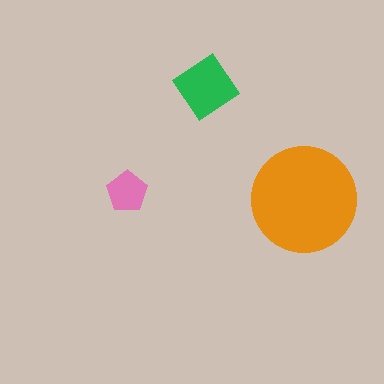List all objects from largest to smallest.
The orange circle, the green diamond, the pink pentagon.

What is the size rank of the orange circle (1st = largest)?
1st.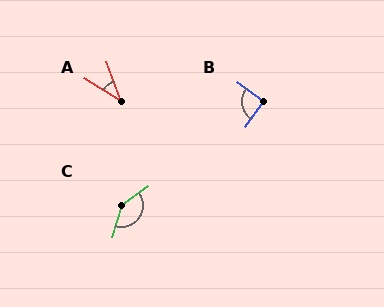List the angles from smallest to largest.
A (37°), B (93°), C (140°).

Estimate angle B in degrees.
Approximately 93 degrees.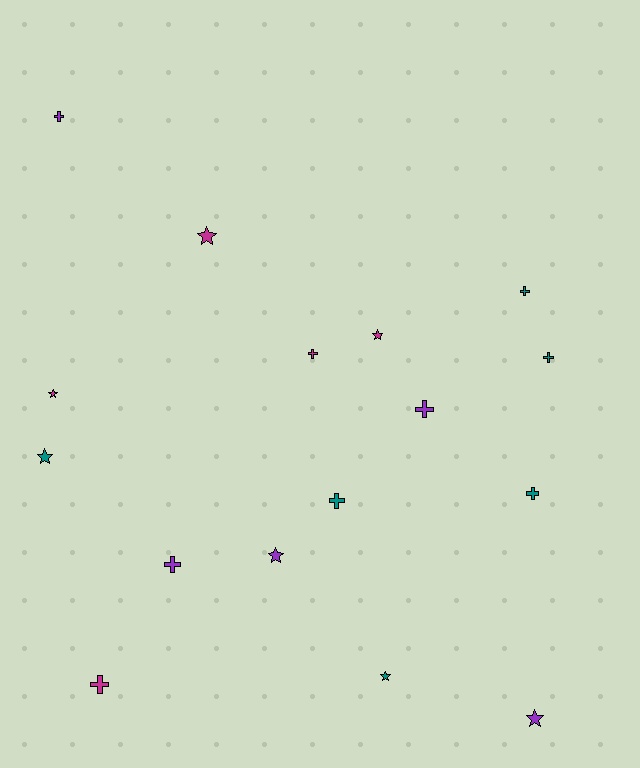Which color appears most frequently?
Teal, with 6 objects.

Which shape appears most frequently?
Cross, with 9 objects.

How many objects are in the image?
There are 16 objects.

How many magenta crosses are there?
There are 2 magenta crosses.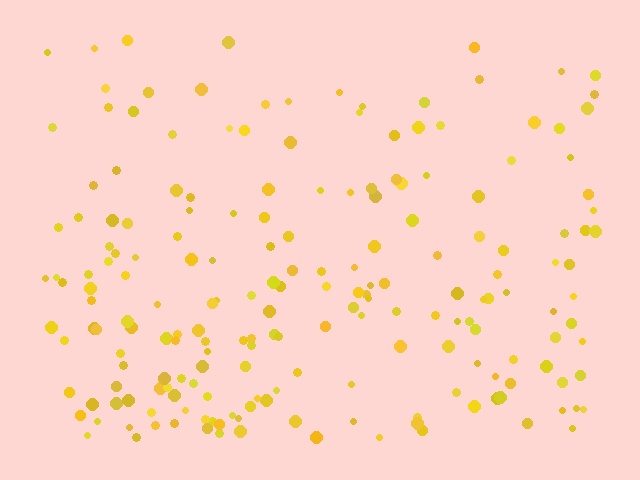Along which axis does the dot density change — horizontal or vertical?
Vertical.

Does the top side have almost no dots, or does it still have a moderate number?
Still a moderate number, just noticeably fewer than the bottom.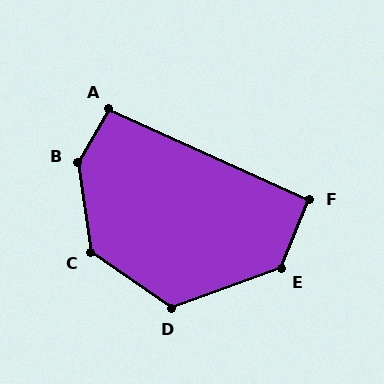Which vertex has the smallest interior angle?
F, at approximately 92 degrees.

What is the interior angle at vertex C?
Approximately 133 degrees (obtuse).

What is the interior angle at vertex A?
Approximately 96 degrees (obtuse).